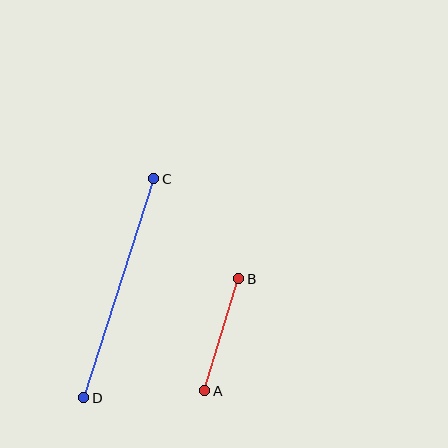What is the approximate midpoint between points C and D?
The midpoint is at approximately (119, 288) pixels.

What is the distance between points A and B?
The distance is approximately 117 pixels.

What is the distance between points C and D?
The distance is approximately 230 pixels.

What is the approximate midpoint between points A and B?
The midpoint is at approximately (222, 335) pixels.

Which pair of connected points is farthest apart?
Points C and D are farthest apart.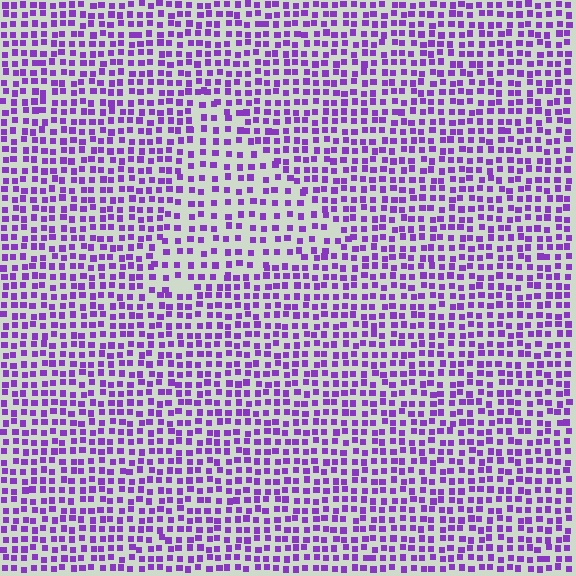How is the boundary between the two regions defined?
The boundary is defined by a change in element density (approximately 1.6x ratio). All elements are the same color, size, and shape.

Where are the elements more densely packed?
The elements are more densely packed outside the triangle boundary.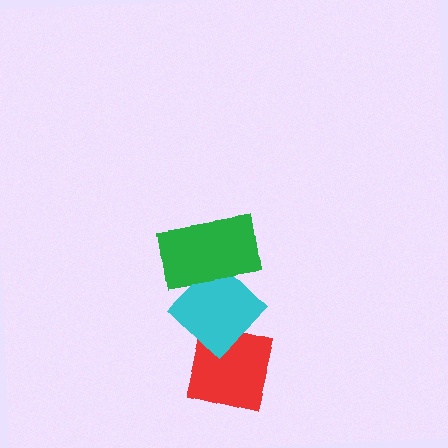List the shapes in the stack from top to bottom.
From top to bottom: the green rectangle, the cyan diamond, the red square.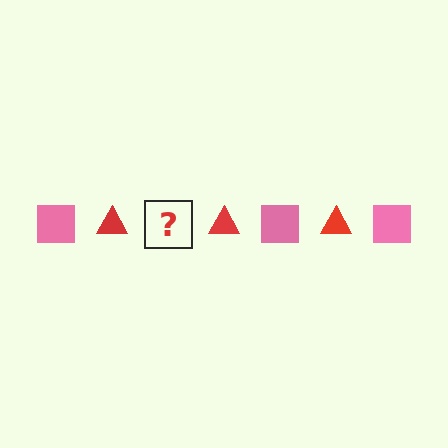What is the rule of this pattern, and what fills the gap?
The rule is that the pattern alternates between pink square and red triangle. The gap should be filled with a pink square.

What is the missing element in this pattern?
The missing element is a pink square.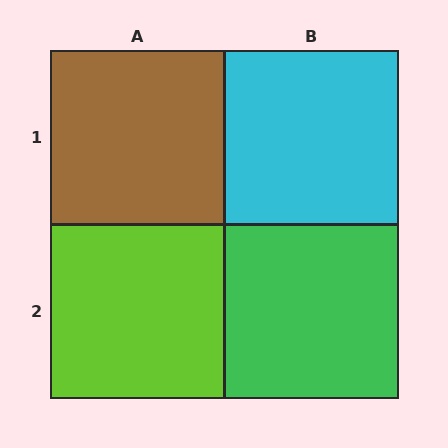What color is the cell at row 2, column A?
Lime.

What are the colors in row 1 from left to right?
Brown, cyan.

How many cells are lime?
1 cell is lime.